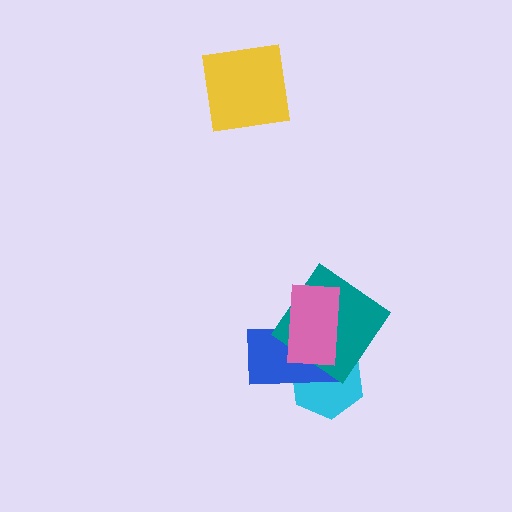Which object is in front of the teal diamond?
The pink rectangle is in front of the teal diamond.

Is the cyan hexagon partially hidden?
Yes, it is partially covered by another shape.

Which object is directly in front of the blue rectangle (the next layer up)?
The teal diamond is directly in front of the blue rectangle.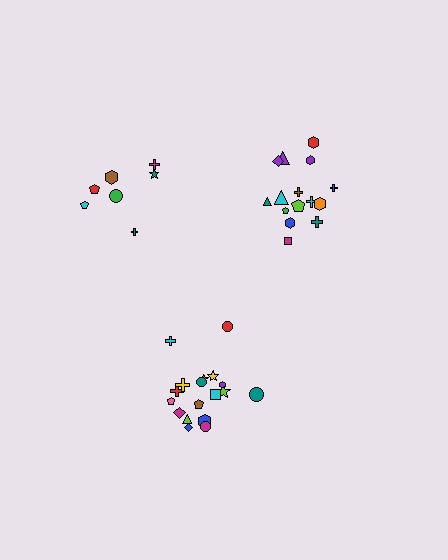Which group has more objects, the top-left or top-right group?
The top-right group.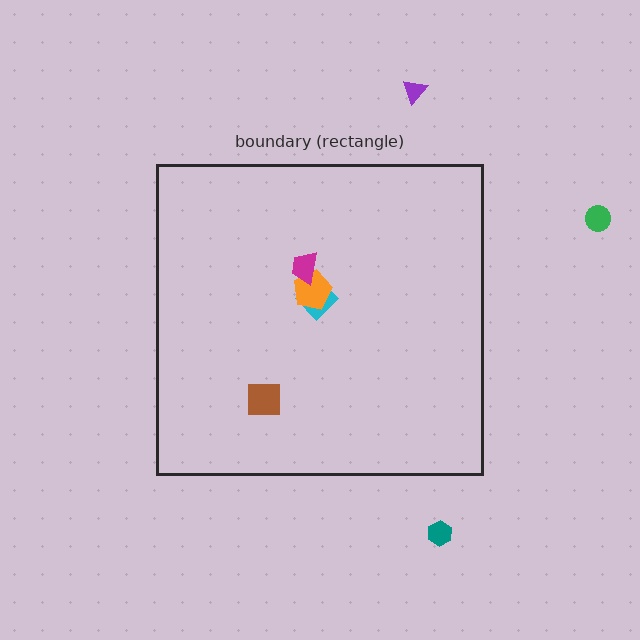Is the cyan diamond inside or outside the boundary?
Inside.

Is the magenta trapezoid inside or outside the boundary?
Inside.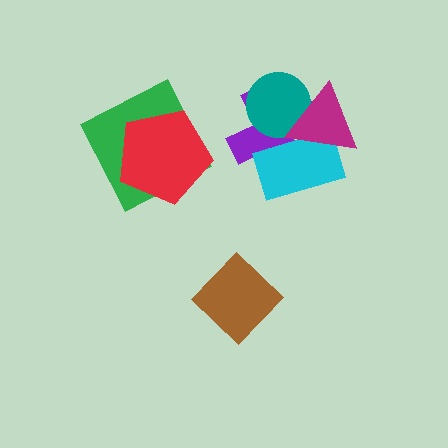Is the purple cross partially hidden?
Yes, it is partially covered by another shape.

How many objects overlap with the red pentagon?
1 object overlaps with the red pentagon.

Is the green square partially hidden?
Yes, it is partially covered by another shape.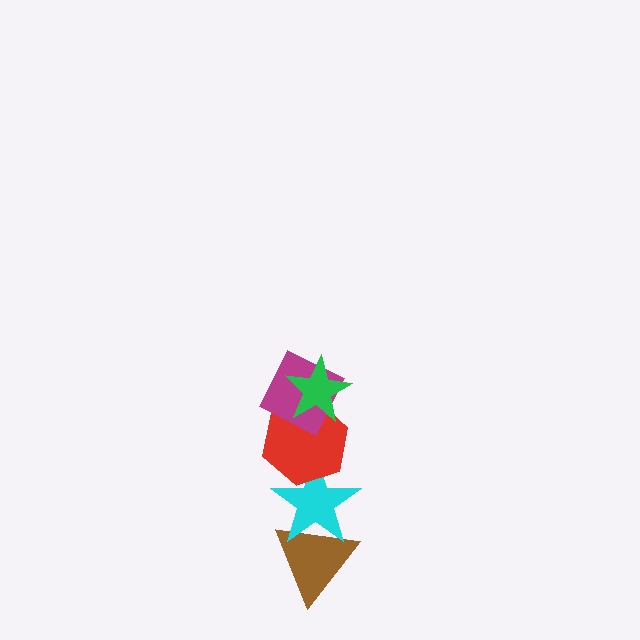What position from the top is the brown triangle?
The brown triangle is 5th from the top.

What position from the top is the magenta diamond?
The magenta diamond is 2nd from the top.